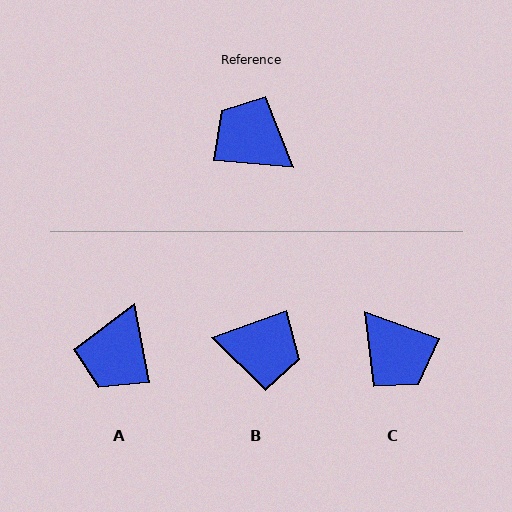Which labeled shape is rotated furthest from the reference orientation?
C, about 165 degrees away.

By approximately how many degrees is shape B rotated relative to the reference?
Approximately 156 degrees clockwise.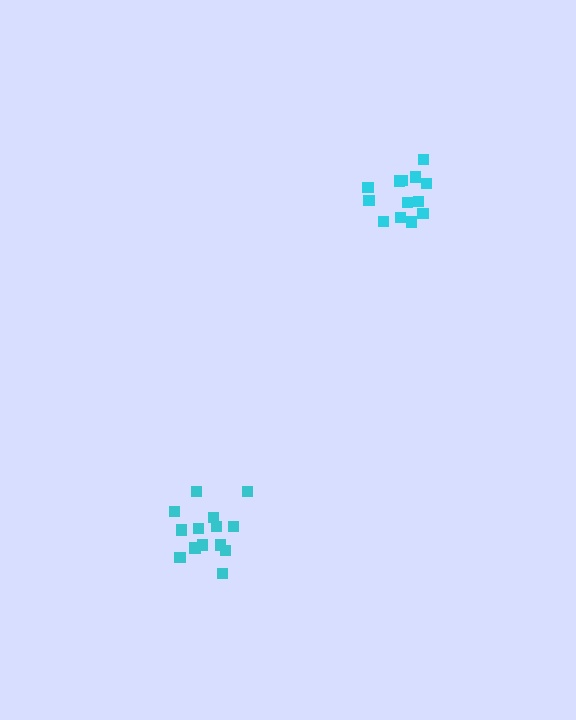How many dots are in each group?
Group 1: 14 dots, Group 2: 14 dots (28 total).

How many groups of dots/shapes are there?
There are 2 groups.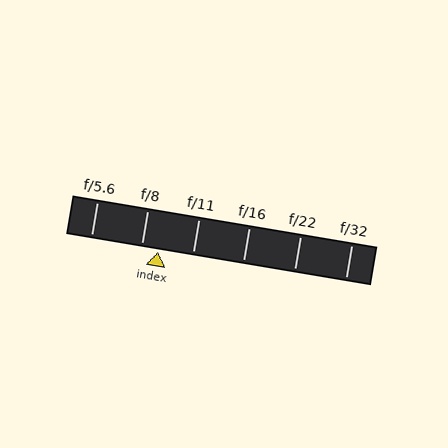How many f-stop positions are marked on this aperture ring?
There are 6 f-stop positions marked.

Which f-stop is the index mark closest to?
The index mark is closest to f/8.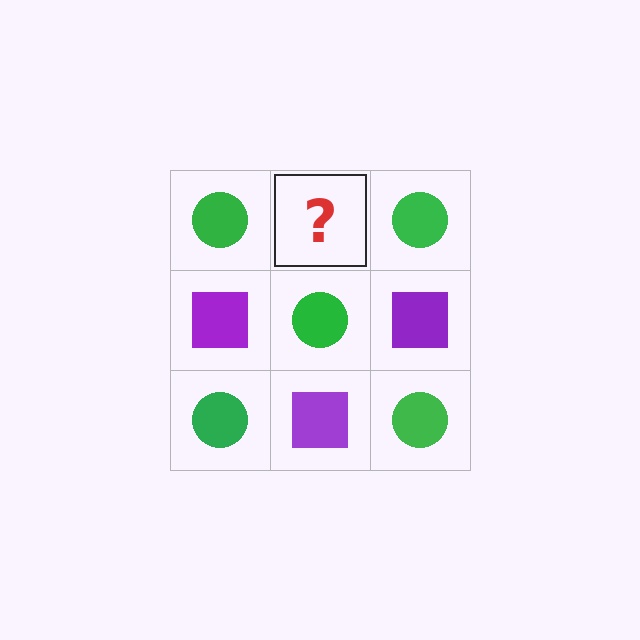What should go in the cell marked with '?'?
The missing cell should contain a purple square.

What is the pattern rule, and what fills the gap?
The rule is that it alternates green circle and purple square in a checkerboard pattern. The gap should be filled with a purple square.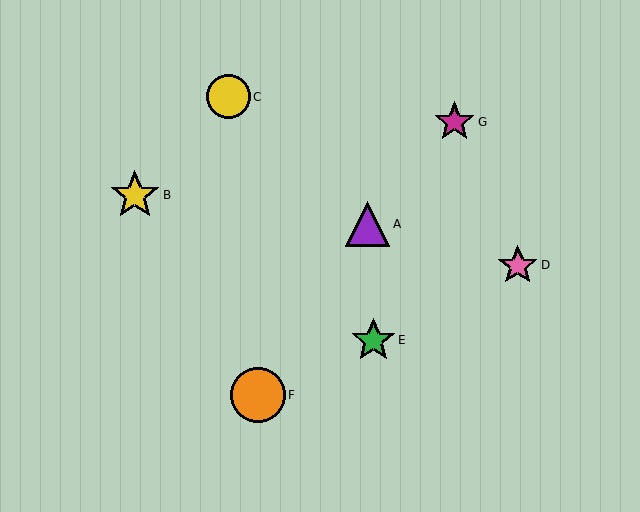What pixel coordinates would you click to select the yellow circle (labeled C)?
Click at (228, 97) to select the yellow circle C.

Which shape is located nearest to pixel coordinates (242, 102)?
The yellow circle (labeled C) at (228, 97) is nearest to that location.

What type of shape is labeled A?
Shape A is a purple triangle.